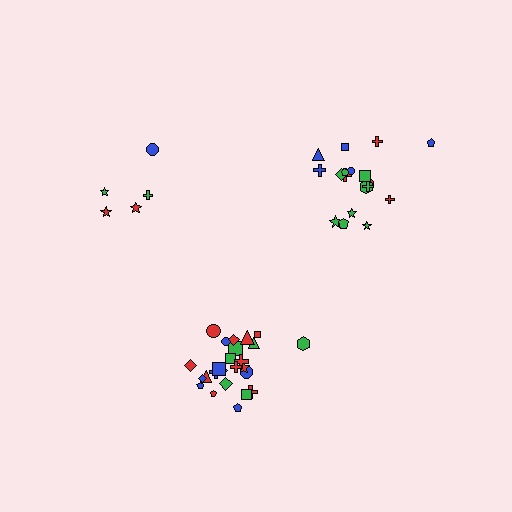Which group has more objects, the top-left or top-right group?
The top-right group.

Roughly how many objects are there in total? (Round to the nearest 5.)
Roughly 50 objects in total.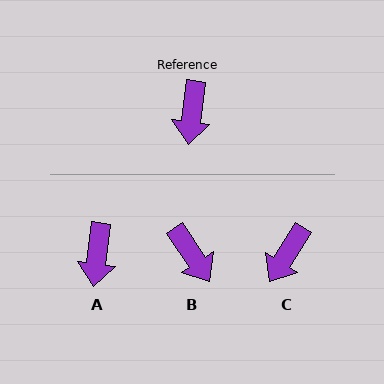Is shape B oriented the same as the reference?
No, it is off by about 40 degrees.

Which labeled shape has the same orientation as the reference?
A.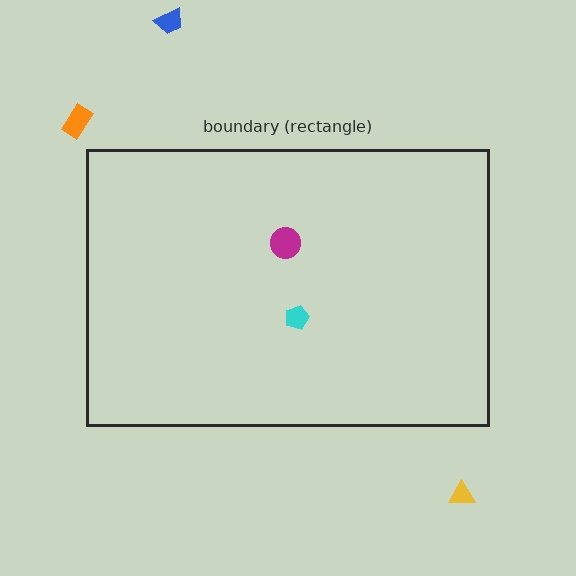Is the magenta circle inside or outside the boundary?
Inside.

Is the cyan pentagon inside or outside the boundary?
Inside.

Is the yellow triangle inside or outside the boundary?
Outside.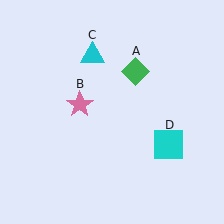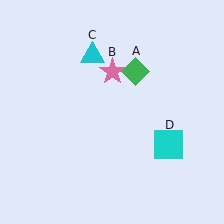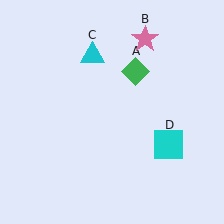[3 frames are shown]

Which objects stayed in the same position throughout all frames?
Green diamond (object A) and cyan triangle (object C) and cyan square (object D) remained stationary.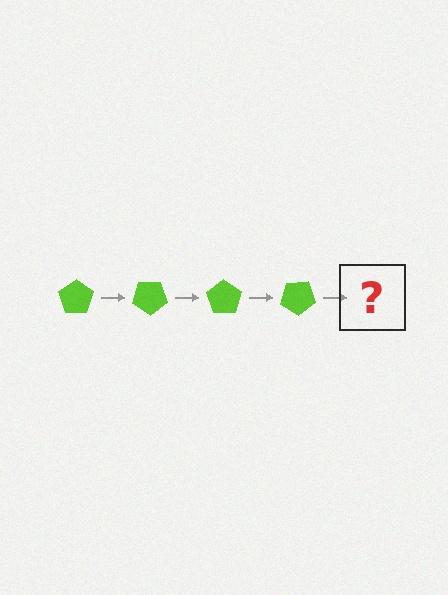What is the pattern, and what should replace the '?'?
The pattern is that the pentagon rotates 35 degrees each step. The '?' should be a lime pentagon rotated 140 degrees.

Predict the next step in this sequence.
The next step is a lime pentagon rotated 140 degrees.